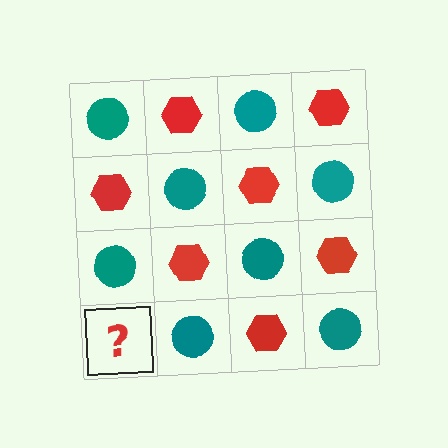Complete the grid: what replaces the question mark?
The question mark should be replaced with a red hexagon.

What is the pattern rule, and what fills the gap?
The rule is that it alternates teal circle and red hexagon in a checkerboard pattern. The gap should be filled with a red hexagon.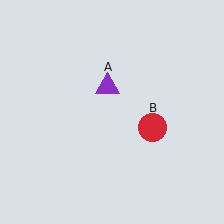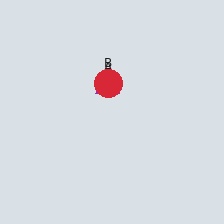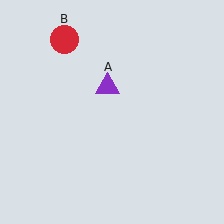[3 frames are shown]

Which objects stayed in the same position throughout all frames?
Purple triangle (object A) remained stationary.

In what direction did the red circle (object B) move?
The red circle (object B) moved up and to the left.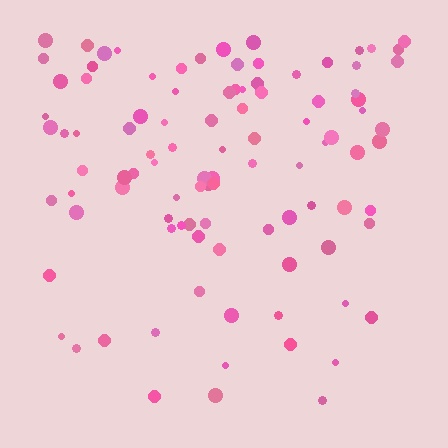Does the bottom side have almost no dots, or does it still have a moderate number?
Still a moderate number, just noticeably fewer than the top.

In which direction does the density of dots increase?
From bottom to top, with the top side densest.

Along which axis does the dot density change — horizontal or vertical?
Vertical.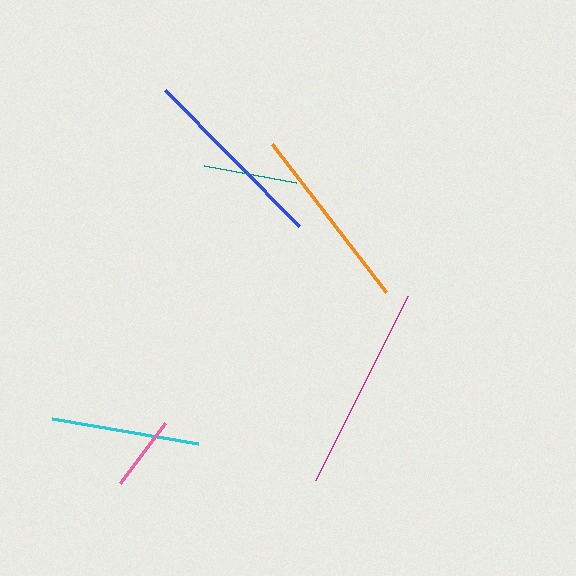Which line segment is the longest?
The magenta line is the longest at approximately 205 pixels.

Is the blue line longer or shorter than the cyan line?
The blue line is longer than the cyan line.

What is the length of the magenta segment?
The magenta segment is approximately 205 pixels long.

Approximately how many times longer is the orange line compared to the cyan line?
The orange line is approximately 1.3 times the length of the cyan line.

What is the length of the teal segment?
The teal segment is approximately 94 pixels long.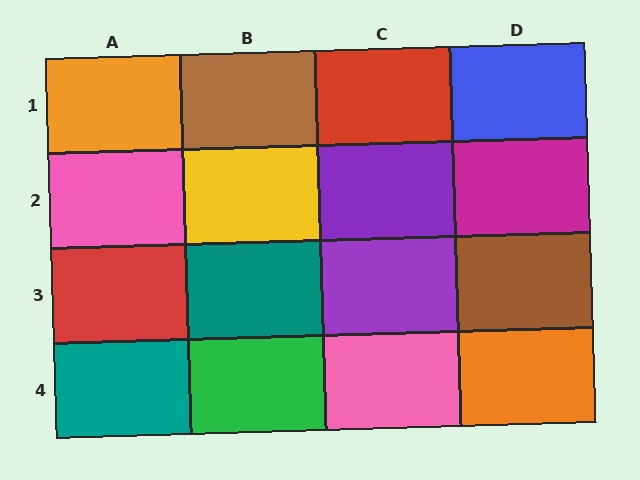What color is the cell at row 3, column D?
Brown.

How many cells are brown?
2 cells are brown.